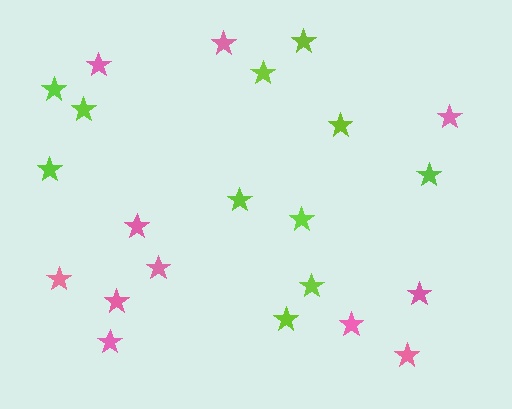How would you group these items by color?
There are 2 groups: one group of pink stars (11) and one group of lime stars (11).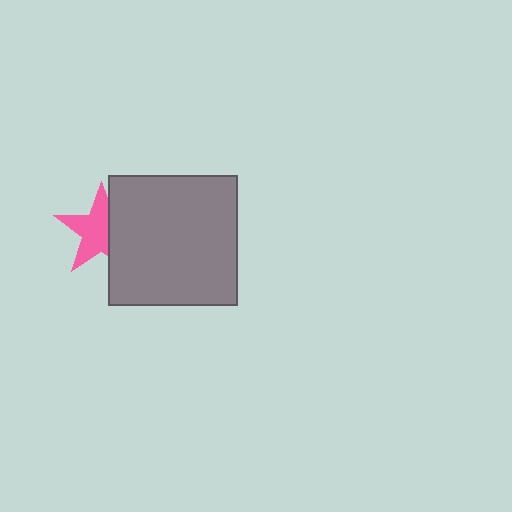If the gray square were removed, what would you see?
You would see the complete pink star.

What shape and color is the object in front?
The object in front is a gray square.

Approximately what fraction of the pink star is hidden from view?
Roughly 37% of the pink star is hidden behind the gray square.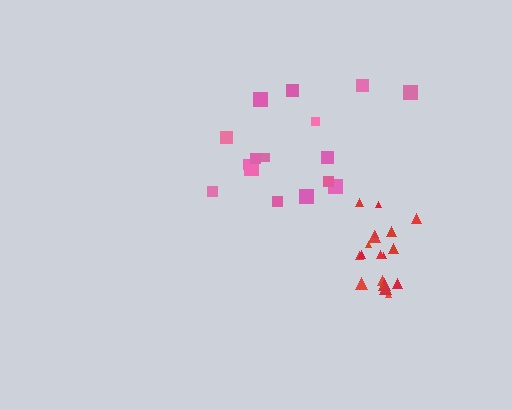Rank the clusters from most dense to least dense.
red, pink.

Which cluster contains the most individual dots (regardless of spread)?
Red (19).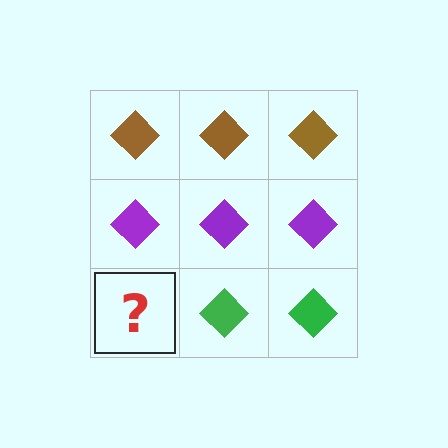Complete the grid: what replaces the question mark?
The question mark should be replaced with a green diamond.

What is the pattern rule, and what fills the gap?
The rule is that each row has a consistent color. The gap should be filled with a green diamond.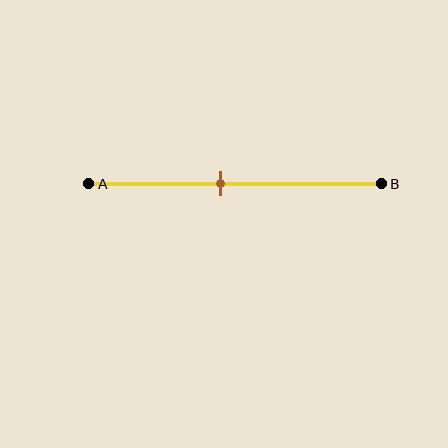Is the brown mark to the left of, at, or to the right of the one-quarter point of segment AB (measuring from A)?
The brown mark is to the right of the one-quarter point of segment AB.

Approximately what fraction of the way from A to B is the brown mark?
The brown mark is approximately 45% of the way from A to B.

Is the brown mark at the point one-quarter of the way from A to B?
No, the mark is at about 45% from A, not at the 25% one-quarter point.